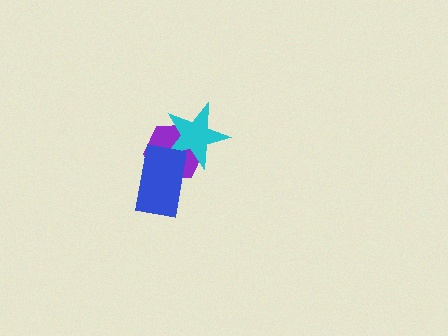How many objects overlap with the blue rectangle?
2 objects overlap with the blue rectangle.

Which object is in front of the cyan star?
The blue rectangle is in front of the cyan star.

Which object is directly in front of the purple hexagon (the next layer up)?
The cyan star is directly in front of the purple hexagon.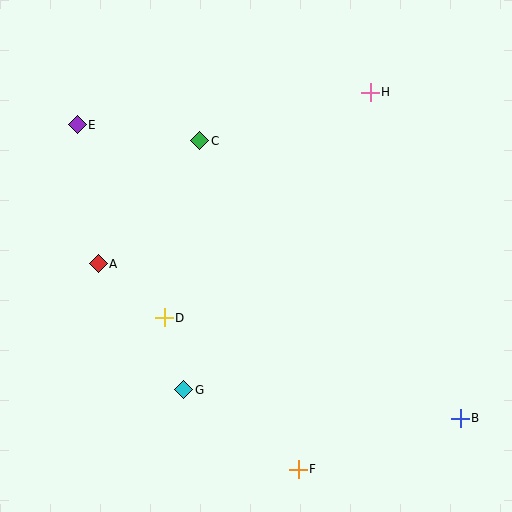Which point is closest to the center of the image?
Point D at (164, 318) is closest to the center.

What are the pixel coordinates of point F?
Point F is at (298, 469).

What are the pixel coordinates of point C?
Point C is at (200, 141).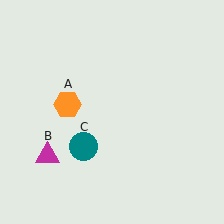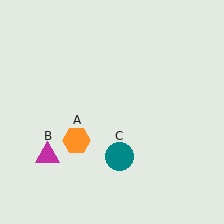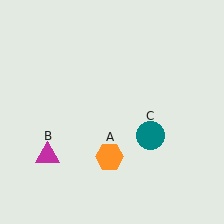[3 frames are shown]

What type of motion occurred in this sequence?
The orange hexagon (object A), teal circle (object C) rotated counterclockwise around the center of the scene.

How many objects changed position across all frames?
2 objects changed position: orange hexagon (object A), teal circle (object C).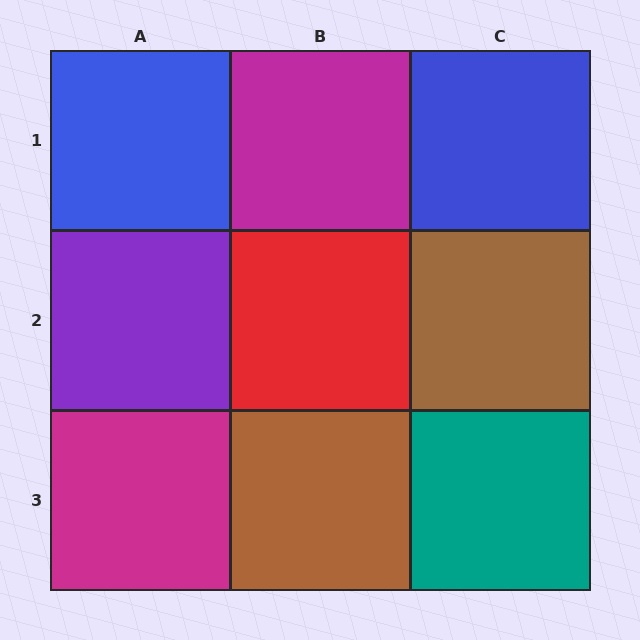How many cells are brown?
2 cells are brown.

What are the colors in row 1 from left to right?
Blue, magenta, blue.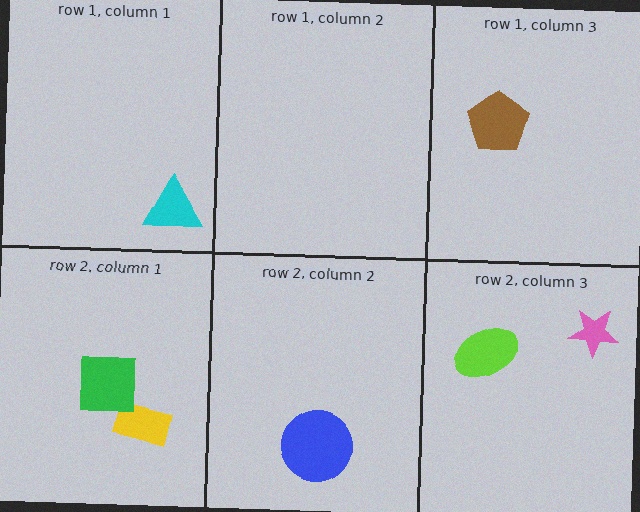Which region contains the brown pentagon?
The row 1, column 3 region.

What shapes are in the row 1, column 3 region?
The brown pentagon.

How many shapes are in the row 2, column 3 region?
2.